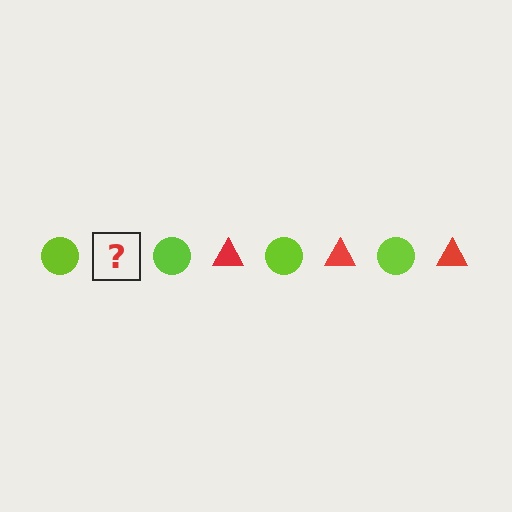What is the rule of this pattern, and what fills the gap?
The rule is that the pattern alternates between lime circle and red triangle. The gap should be filled with a red triangle.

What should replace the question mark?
The question mark should be replaced with a red triangle.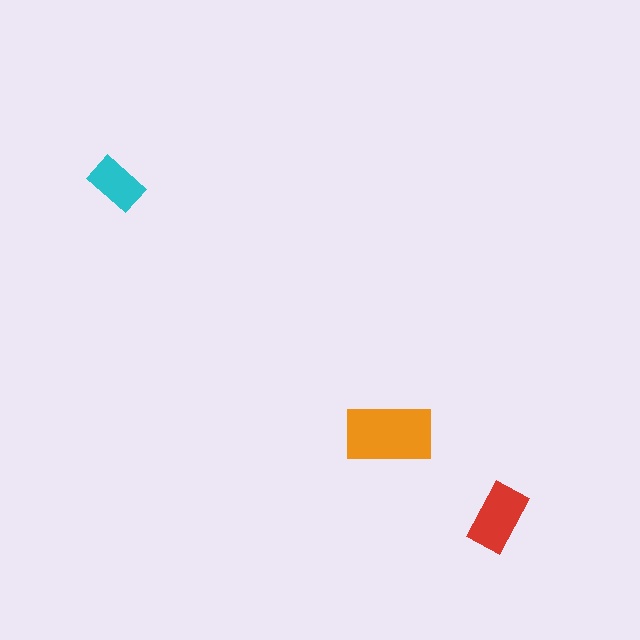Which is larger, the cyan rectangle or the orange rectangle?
The orange one.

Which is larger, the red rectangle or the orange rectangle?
The orange one.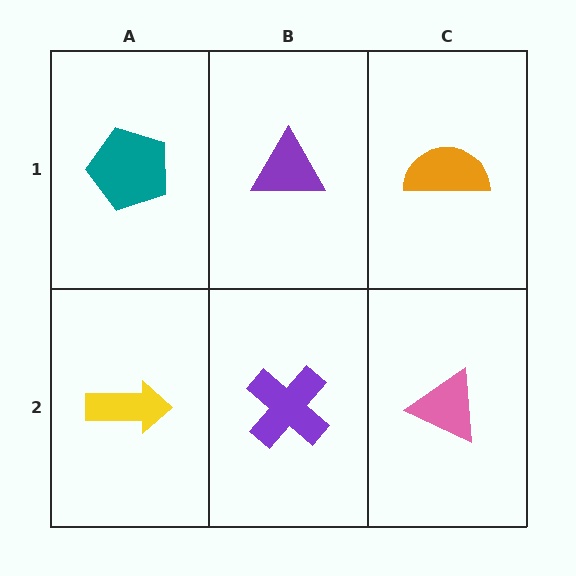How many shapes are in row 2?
3 shapes.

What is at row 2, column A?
A yellow arrow.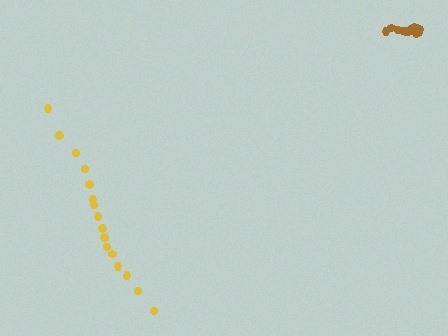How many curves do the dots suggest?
There are 2 distinct paths.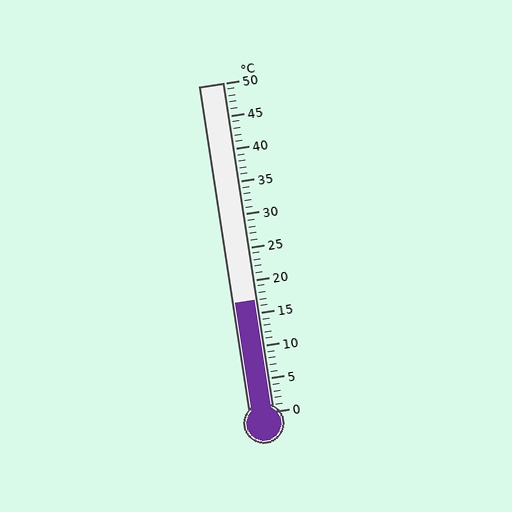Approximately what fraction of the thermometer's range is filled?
The thermometer is filled to approximately 35% of its range.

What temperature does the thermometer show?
The thermometer shows approximately 17°C.